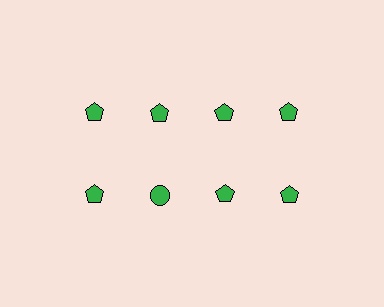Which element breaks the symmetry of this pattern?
The green circle in the second row, second from left column breaks the symmetry. All other shapes are green pentagons.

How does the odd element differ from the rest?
It has a different shape: circle instead of pentagon.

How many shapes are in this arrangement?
There are 8 shapes arranged in a grid pattern.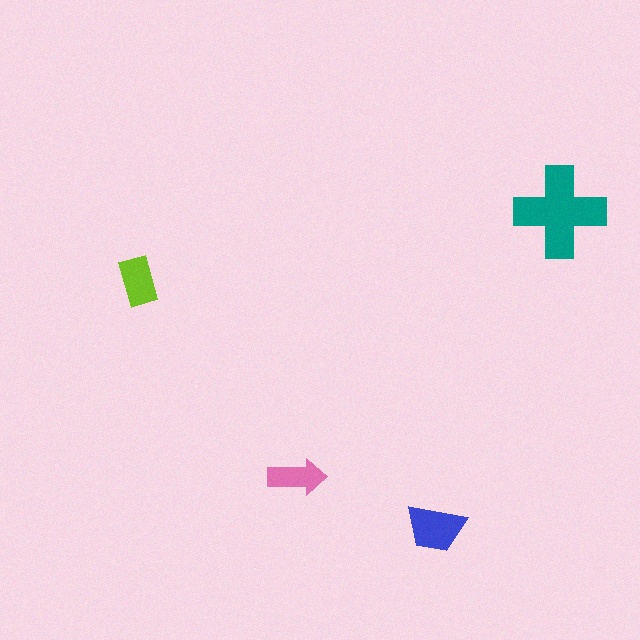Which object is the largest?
The teal cross.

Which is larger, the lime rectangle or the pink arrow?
The lime rectangle.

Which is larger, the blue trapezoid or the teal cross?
The teal cross.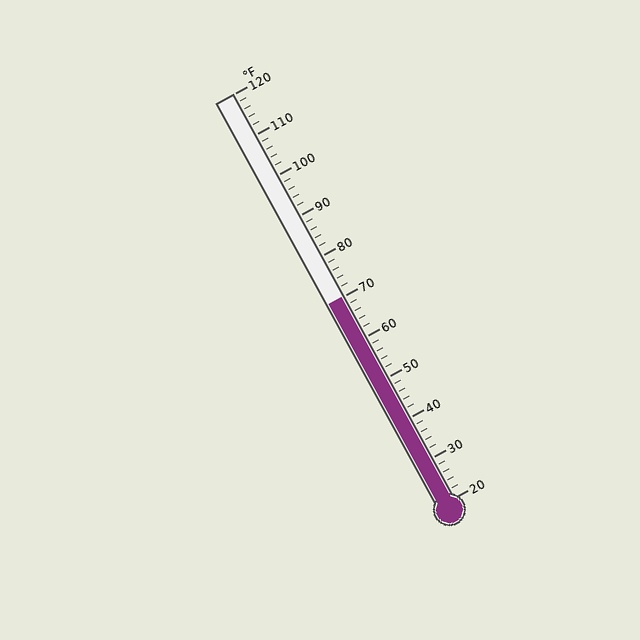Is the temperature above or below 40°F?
The temperature is above 40°F.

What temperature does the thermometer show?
The thermometer shows approximately 70°F.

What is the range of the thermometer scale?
The thermometer scale ranges from 20°F to 120°F.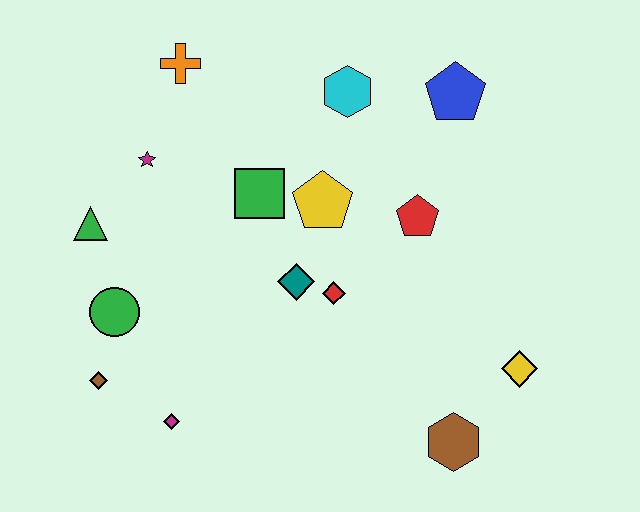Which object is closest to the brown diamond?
The green circle is closest to the brown diamond.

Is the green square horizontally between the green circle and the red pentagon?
Yes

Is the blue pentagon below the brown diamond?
No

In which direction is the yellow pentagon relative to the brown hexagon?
The yellow pentagon is above the brown hexagon.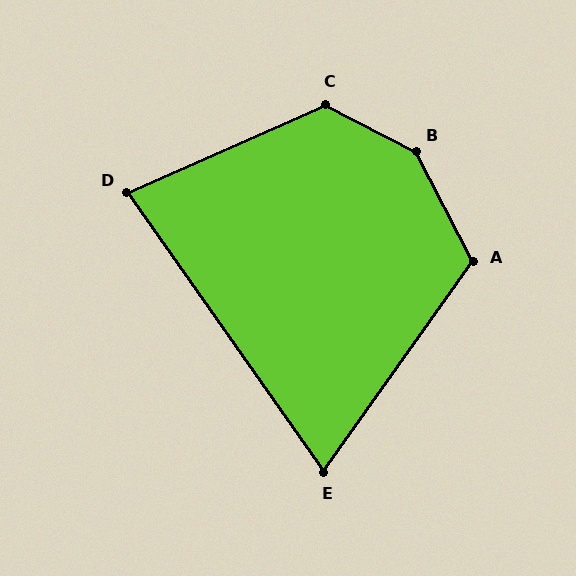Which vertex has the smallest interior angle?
E, at approximately 71 degrees.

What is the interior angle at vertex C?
Approximately 129 degrees (obtuse).